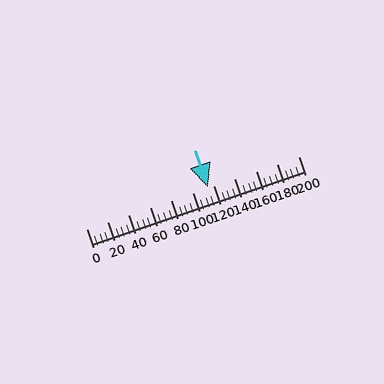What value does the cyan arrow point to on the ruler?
The cyan arrow points to approximately 115.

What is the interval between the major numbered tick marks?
The major tick marks are spaced 20 units apart.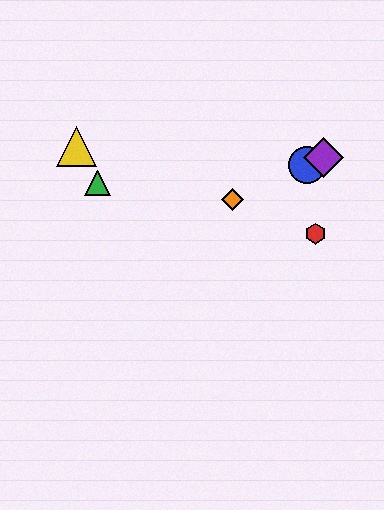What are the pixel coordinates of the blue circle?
The blue circle is at (307, 165).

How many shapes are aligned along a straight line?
3 shapes (the blue circle, the purple diamond, the orange diamond) are aligned along a straight line.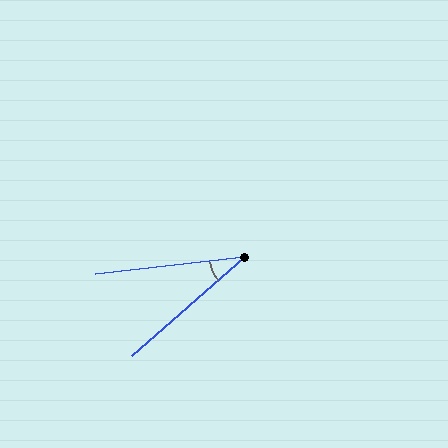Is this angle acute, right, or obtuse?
It is acute.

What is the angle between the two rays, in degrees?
Approximately 35 degrees.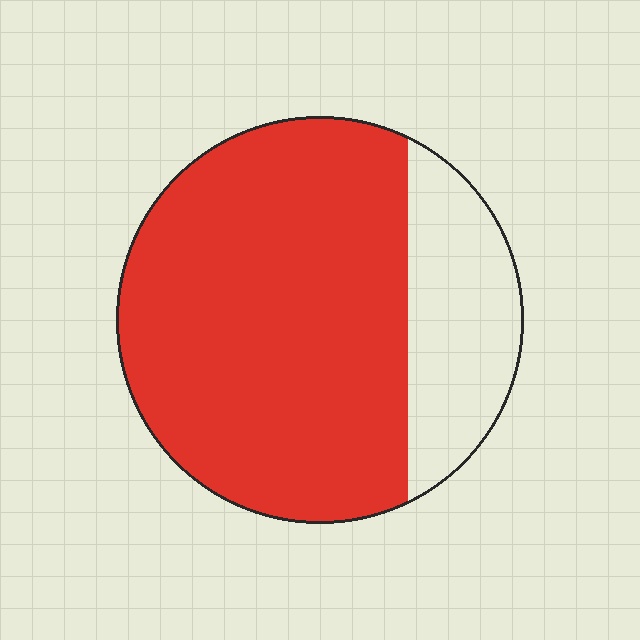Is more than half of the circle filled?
Yes.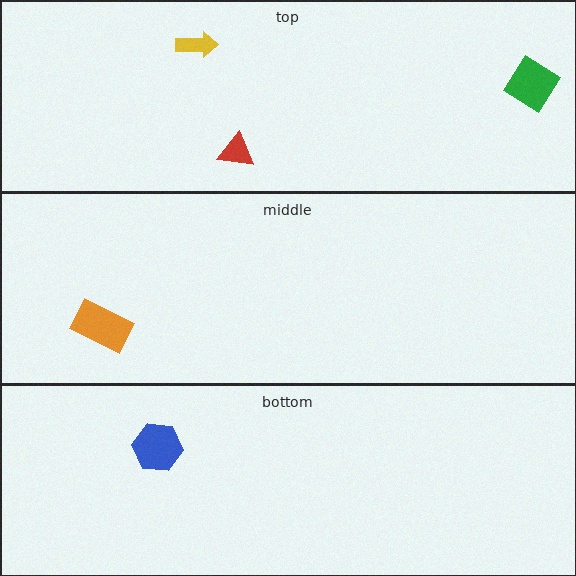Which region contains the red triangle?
The top region.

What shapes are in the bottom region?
The blue hexagon.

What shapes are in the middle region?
The orange rectangle.